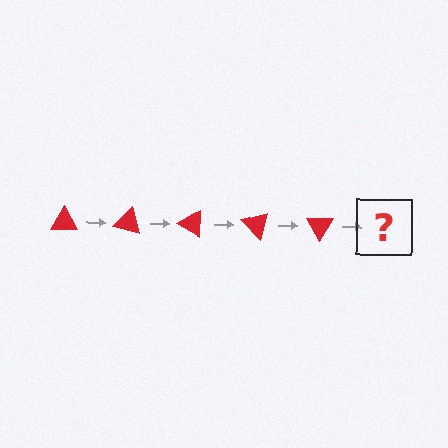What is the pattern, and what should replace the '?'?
The pattern is that the triangle rotates 15 degrees each step. The '?' should be a red triangle rotated 75 degrees.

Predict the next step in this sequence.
The next step is a red triangle rotated 75 degrees.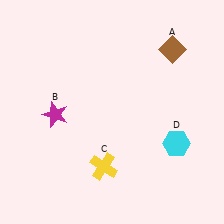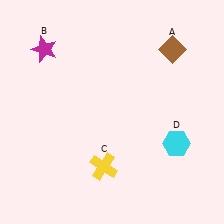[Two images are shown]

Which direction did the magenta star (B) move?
The magenta star (B) moved up.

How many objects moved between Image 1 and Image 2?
1 object moved between the two images.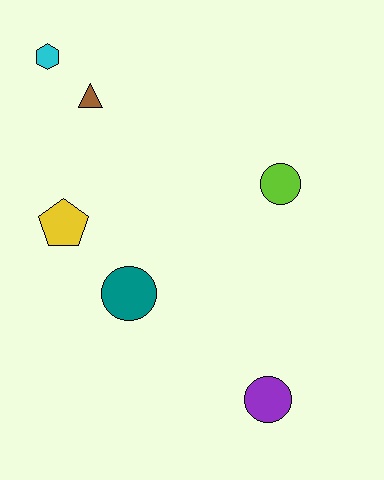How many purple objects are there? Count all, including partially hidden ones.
There is 1 purple object.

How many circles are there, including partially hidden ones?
There are 3 circles.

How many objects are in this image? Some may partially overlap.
There are 6 objects.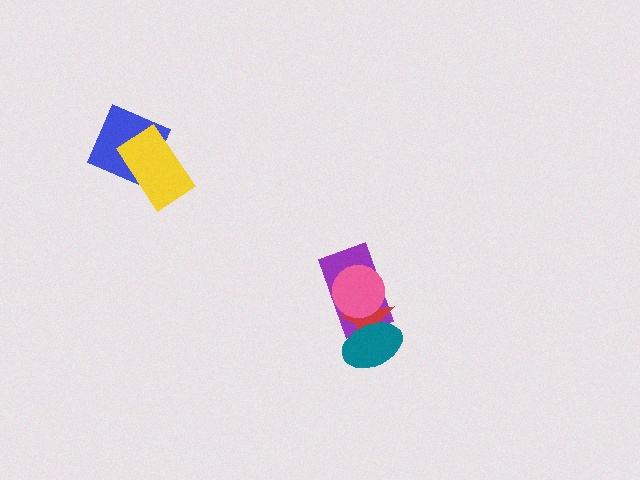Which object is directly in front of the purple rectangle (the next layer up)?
The red star is directly in front of the purple rectangle.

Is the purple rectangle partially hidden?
Yes, it is partially covered by another shape.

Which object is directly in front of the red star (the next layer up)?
The pink circle is directly in front of the red star.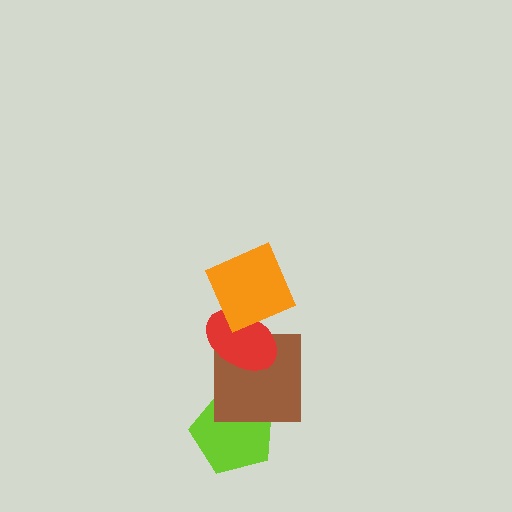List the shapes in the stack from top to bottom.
From top to bottom: the orange square, the red ellipse, the brown square, the lime pentagon.